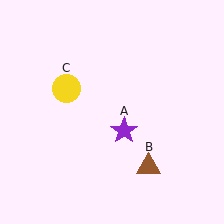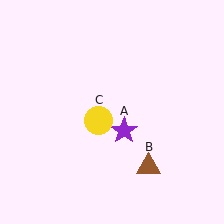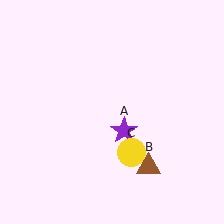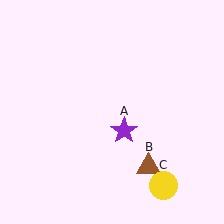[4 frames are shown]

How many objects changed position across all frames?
1 object changed position: yellow circle (object C).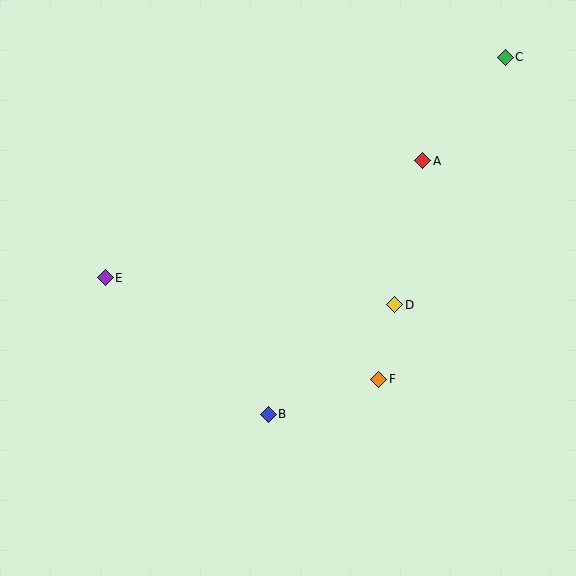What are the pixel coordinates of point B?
Point B is at (268, 414).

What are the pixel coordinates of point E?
Point E is at (105, 278).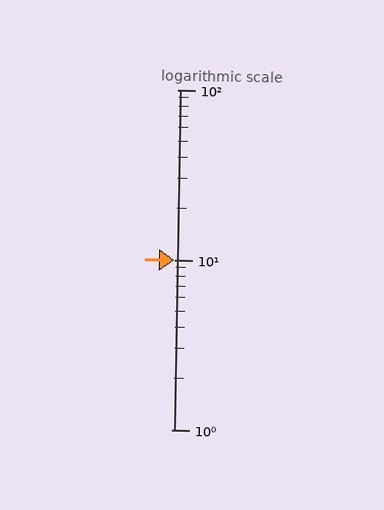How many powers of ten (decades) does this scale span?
The scale spans 2 decades, from 1 to 100.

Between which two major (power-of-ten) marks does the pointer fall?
The pointer is between 10 and 100.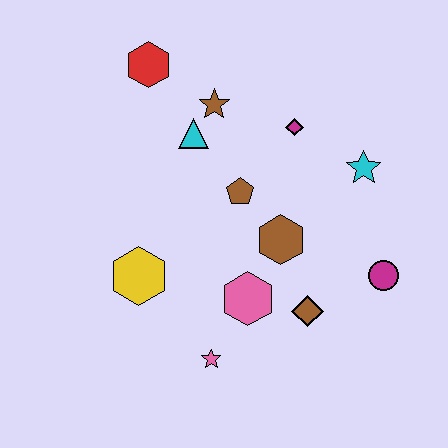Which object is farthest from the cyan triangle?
The magenta circle is farthest from the cyan triangle.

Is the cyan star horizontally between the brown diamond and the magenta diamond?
No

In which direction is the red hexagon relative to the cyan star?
The red hexagon is to the left of the cyan star.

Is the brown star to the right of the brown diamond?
No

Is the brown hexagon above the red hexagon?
No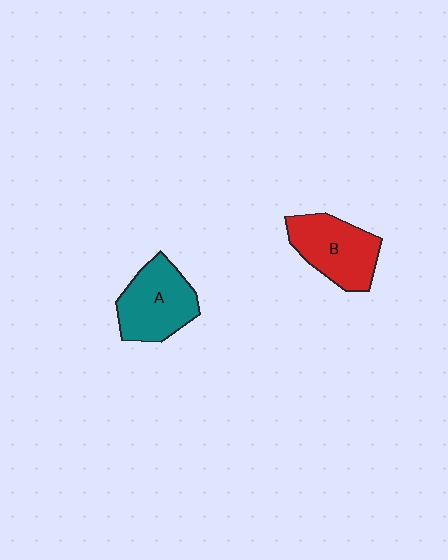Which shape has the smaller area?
Shape B (red).